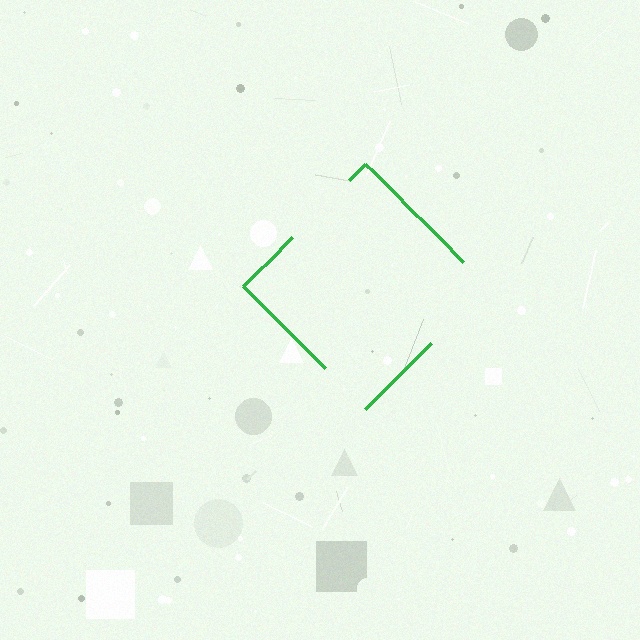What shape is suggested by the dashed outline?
The dashed outline suggests a diamond.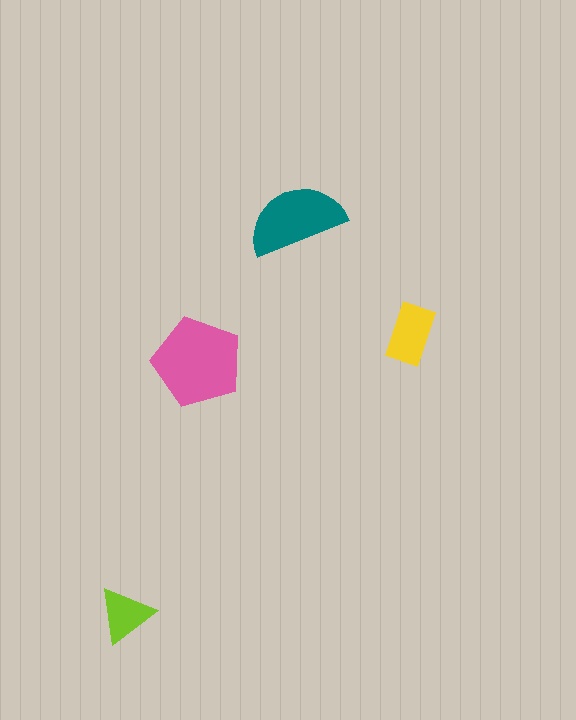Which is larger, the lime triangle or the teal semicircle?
The teal semicircle.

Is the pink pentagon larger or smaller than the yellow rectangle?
Larger.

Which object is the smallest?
The lime triangle.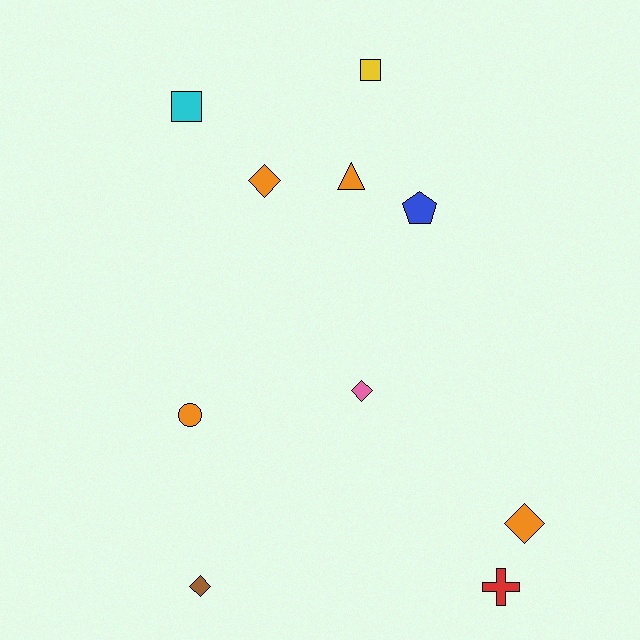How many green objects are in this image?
There are no green objects.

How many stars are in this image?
There are no stars.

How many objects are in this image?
There are 10 objects.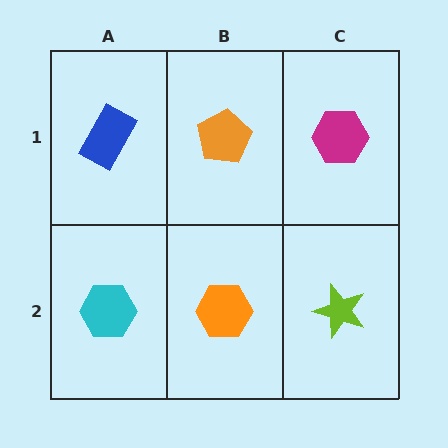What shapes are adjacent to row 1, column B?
An orange hexagon (row 2, column B), a blue rectangle (row 1, column A), a magenta hexagon (row 1, column C).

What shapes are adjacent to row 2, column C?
A magenta hexagon (row 1, column C), an orange hexagon (row 2, column B).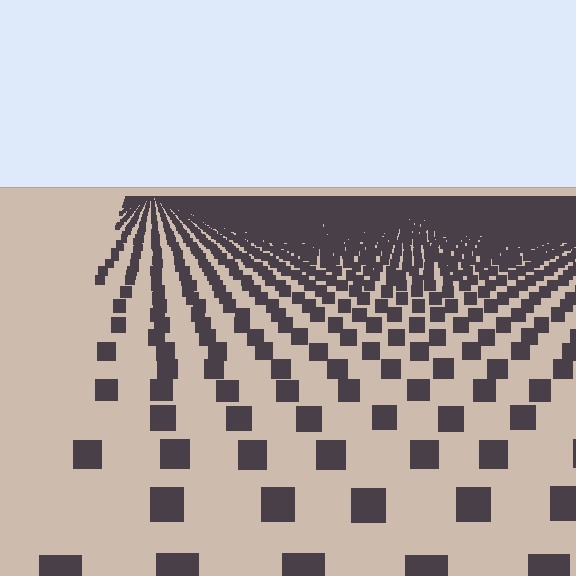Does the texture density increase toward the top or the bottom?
Density increases toward the top.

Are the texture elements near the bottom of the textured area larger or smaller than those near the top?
Larger. Near the bottom, elements are closer to the viewer and appear at a bigger on-screen size.